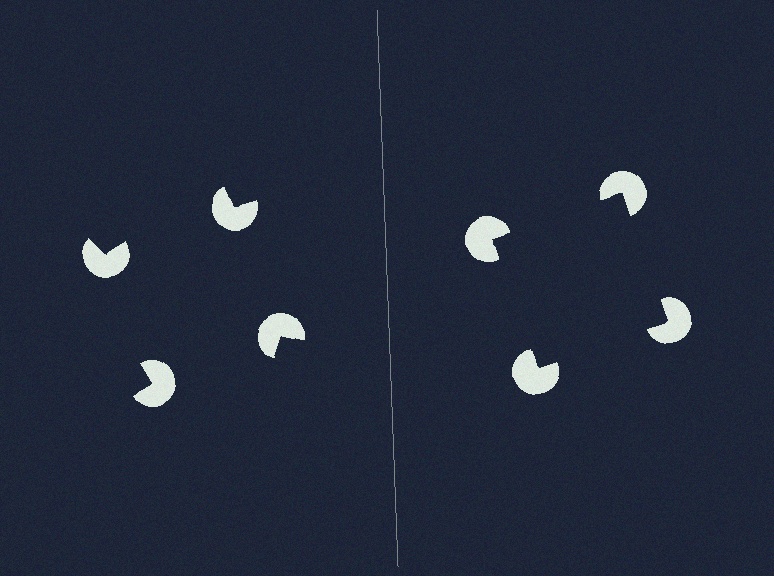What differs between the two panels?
The pac-man discs are positioned identically on both sides; only the wedge orientations differ. On the right they align to a square; on the left they are misaligned.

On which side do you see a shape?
An illusory square appears on the right side. On the left side the wedge cuts are rotated, so no coherent shape forms.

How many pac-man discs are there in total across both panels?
8 — 4 on each side.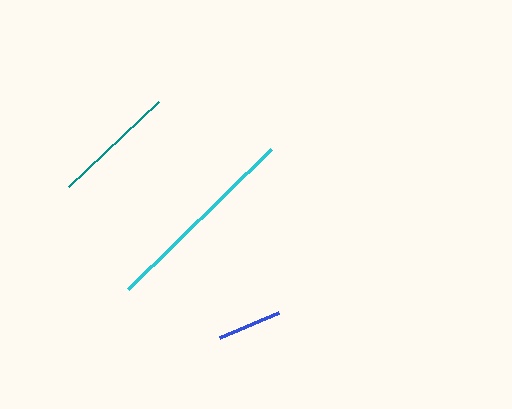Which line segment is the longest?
The cyan line is the longest at approximately 200 pixels.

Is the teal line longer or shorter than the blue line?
The teal line is longer than the blue line.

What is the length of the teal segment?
The teal segment is approximately 123 pixels long.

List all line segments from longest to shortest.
From longest to shortest: cyan, teal, blue.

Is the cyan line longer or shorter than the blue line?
The cyan line is longer than the blue line.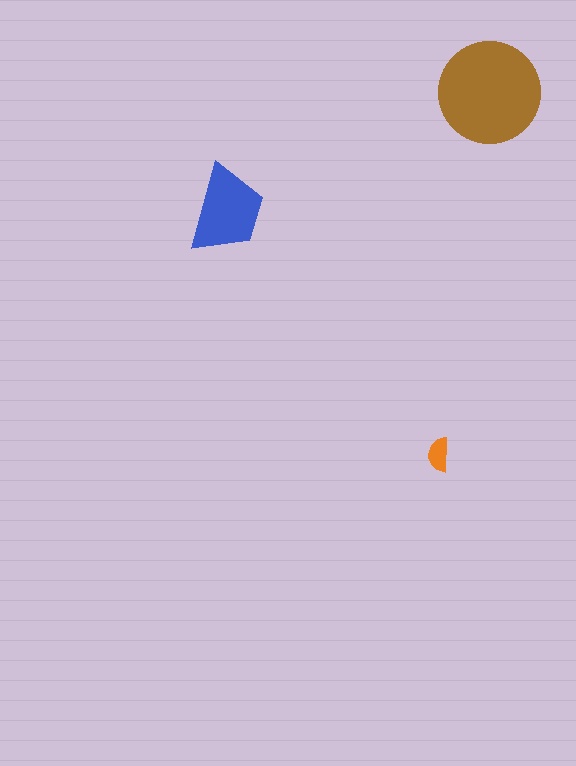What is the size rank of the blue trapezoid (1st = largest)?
2nd.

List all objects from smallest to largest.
The orange semicircle, the blue trapezoid, the brown circle.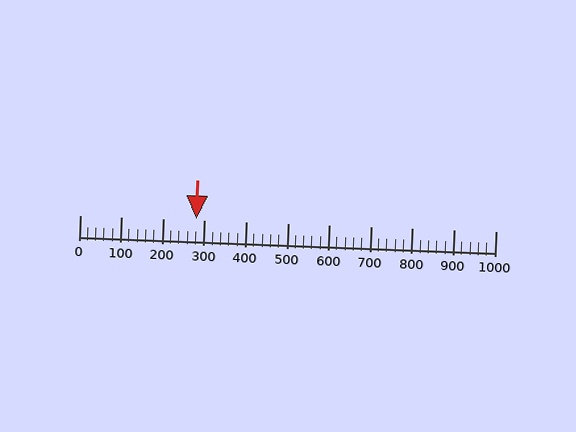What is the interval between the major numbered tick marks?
The major tick marks are spaced 100 units apart.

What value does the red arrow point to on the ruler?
The red arrow points to approximately 280.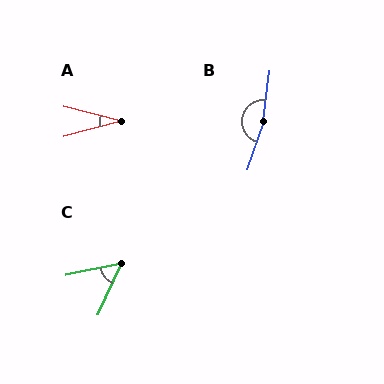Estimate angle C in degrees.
Approximately 53 degrees.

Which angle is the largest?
B, at approximately 168 degrees.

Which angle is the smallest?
A, at approximately 30 degrees.